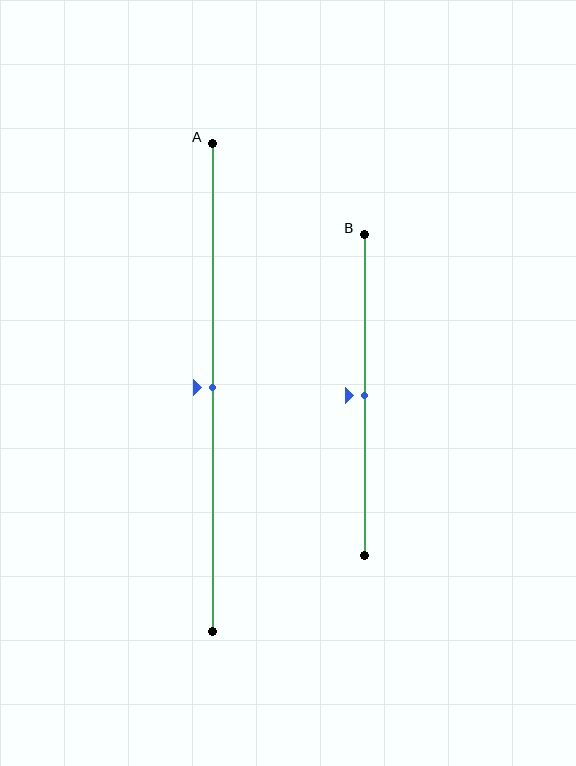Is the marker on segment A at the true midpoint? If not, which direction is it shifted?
Yes, the marker on segment A is at the true midpoint.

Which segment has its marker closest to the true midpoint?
Segment A has its marker closest to the true midpoint.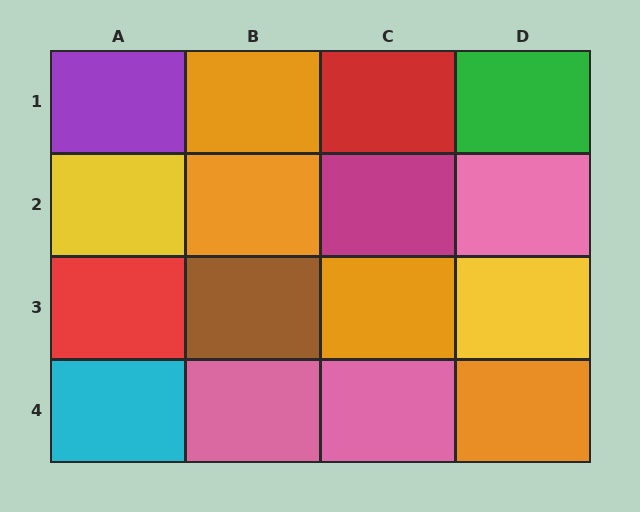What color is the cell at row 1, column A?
Purple.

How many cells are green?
1 cell is green.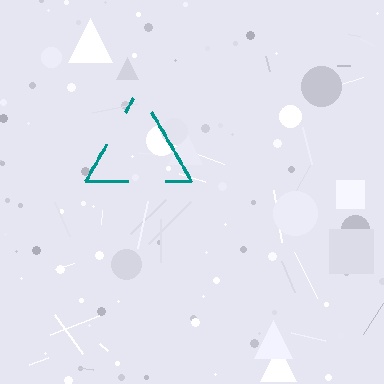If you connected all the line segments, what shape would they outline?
They would outline a triangle.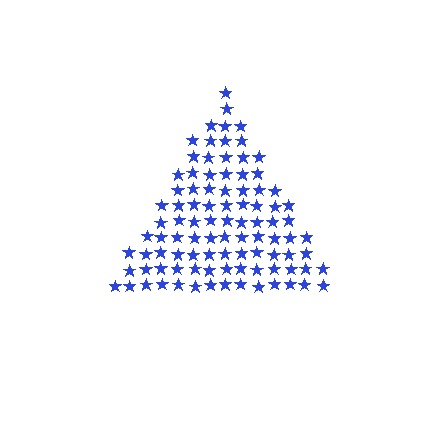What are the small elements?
The small elements are stars.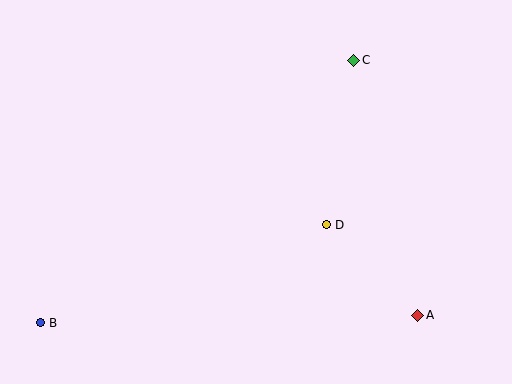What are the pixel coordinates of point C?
Point C is at (354, 60).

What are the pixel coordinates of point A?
Point A is at (418, 315).